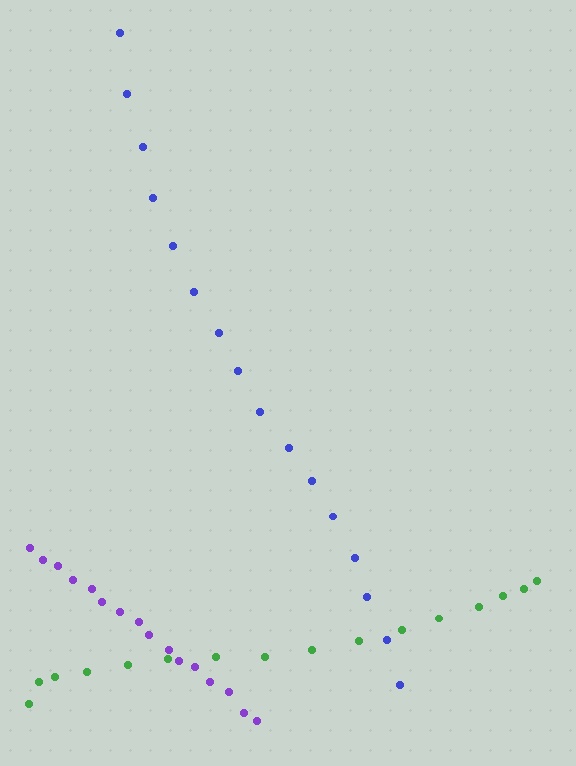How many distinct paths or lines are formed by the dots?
There are 3 distinct paths.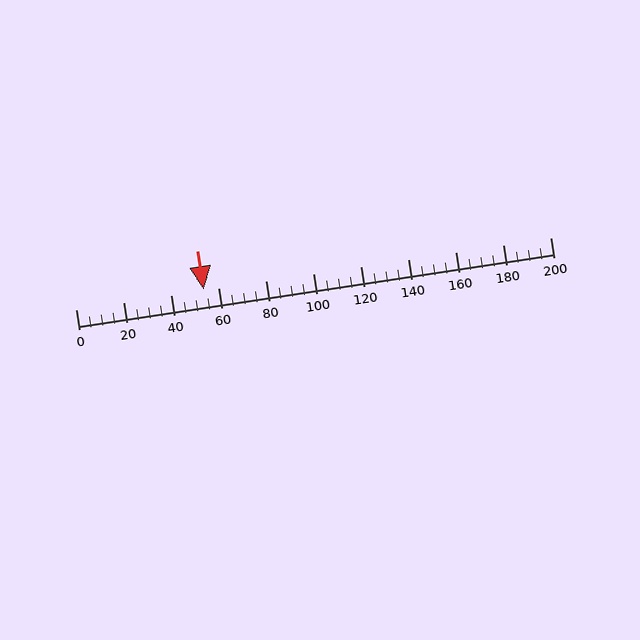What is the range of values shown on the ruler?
The ruler shows values from 0 to 200.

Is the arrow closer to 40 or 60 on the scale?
The arrow is closer to 60.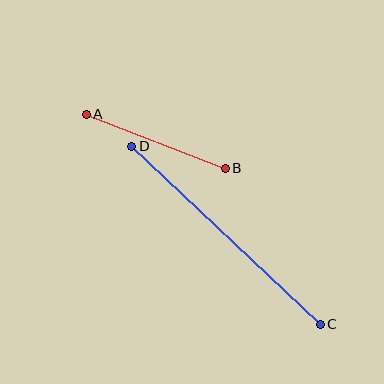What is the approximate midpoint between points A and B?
The midpoint is at approximately (156, 141) pixels.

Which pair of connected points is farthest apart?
Points C and D are farthest apart.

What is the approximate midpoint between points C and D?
The midpoint is at approximately (226, 235) pixels.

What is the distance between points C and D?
The distance is approximately 259 pixels.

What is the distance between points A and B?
The distance is approximately 150 pixels.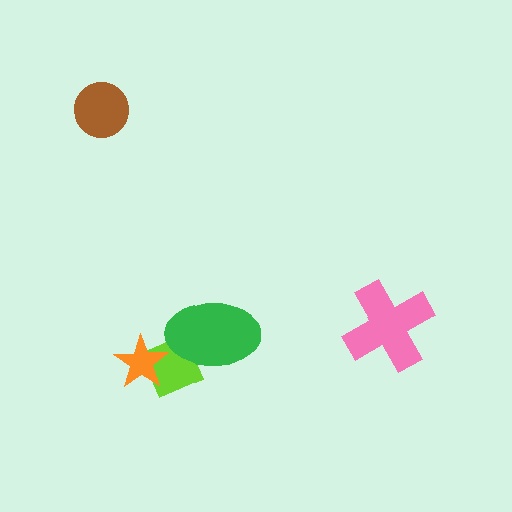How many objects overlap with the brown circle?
0 objects overlap with the brown circle.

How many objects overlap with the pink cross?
0 objects overlap with the pink cross.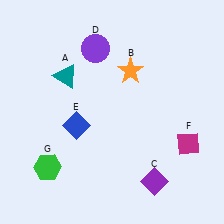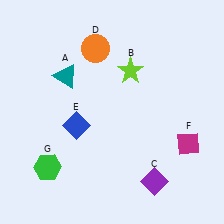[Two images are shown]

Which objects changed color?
B changed from orange to lime. D changed from purple to orange.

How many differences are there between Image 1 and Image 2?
There are 2 differences between the two images.